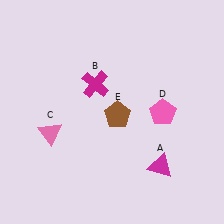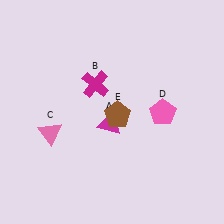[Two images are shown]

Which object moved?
The magenta triangle (A) moved left.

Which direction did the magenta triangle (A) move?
The magenta triangle (A) moved left.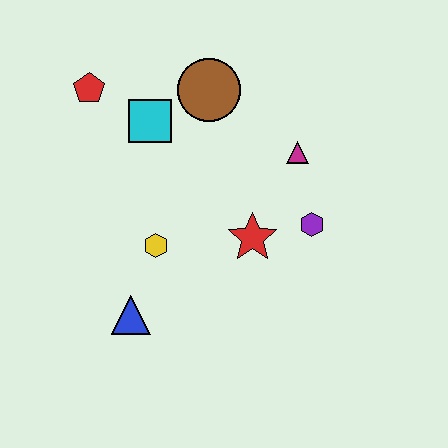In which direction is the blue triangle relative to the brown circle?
The blue triangle is below the brown circle.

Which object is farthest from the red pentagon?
The purple hexagon is farthest from the red pentagon.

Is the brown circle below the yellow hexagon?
No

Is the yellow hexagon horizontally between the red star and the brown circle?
No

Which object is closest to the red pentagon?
The cyan square is closest to the red pentagon.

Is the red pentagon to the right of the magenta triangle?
No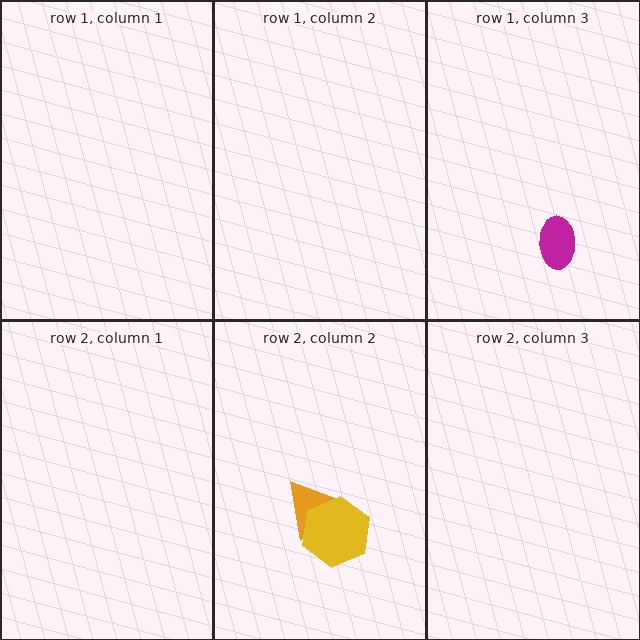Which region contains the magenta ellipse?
The row 1, column 3 region.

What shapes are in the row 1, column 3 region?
The magenta ellipse.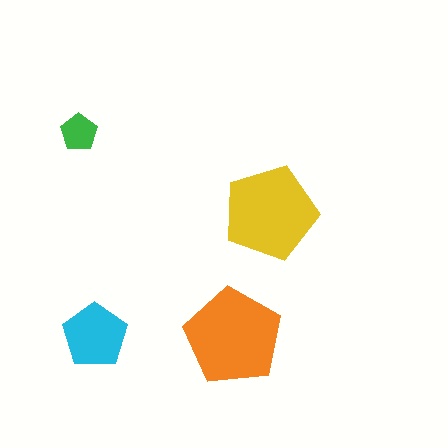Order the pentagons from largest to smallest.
the orange one, the yellow one, the cyan one, the green one.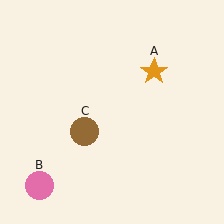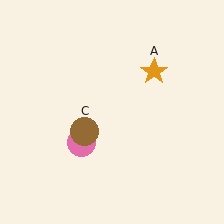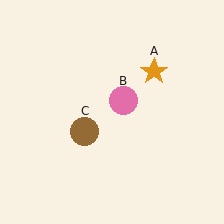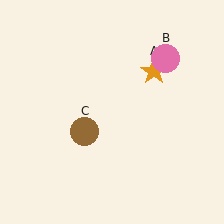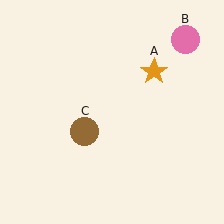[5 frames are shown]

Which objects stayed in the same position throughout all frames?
Orange star (object A) and brown circle (object C) remained stationary.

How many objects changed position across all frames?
1 object changed position: pink circle (object B).